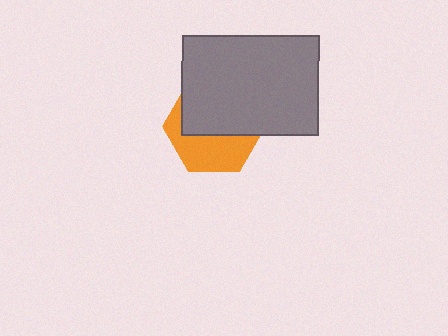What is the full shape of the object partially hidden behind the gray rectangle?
The partially hidden object is an orange hexagon.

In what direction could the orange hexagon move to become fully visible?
The orange hexagon could move down. That would shift it out from behind the gray rectangle entirely.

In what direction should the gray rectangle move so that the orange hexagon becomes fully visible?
The gray rectangle should move up. That is the shortest direction to clear the overlap and leave the orange hexagon fully visible.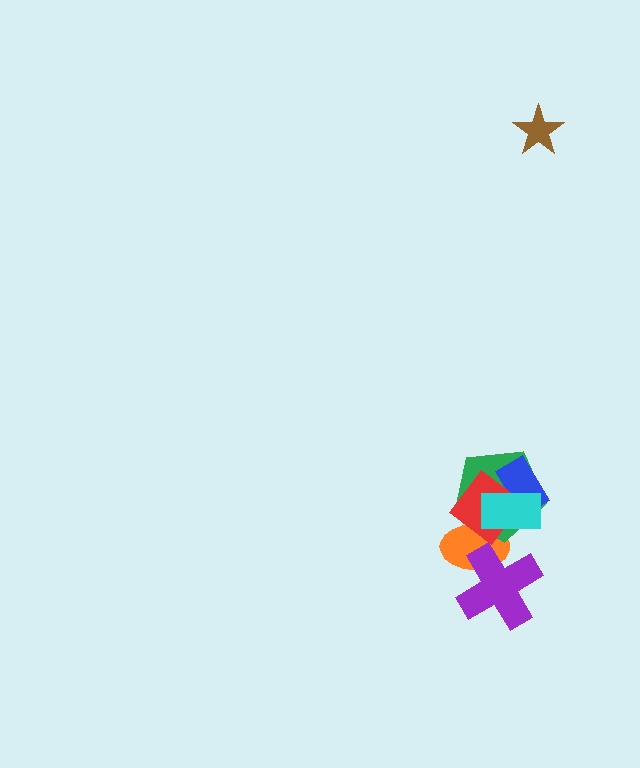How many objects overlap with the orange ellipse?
4 objects overlap with the orange ellipse.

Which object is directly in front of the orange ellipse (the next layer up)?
The green pentagon is directly in front of the orange ellipse.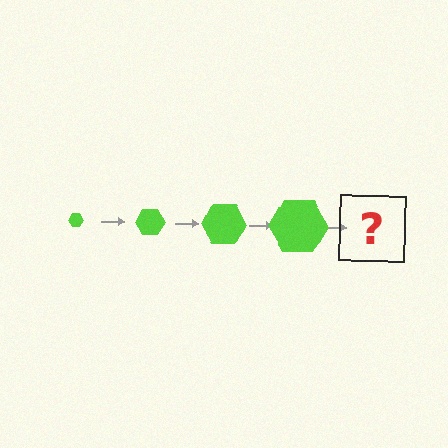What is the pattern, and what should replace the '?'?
The pattern is that the hexagon gets progressively larger each step. The '?' should be a lime hexagon, larger than the previous one.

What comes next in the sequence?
The next element should be a lime hexagon, larger than the previous one.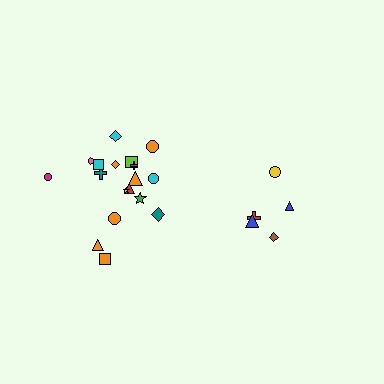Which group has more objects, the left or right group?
The left group.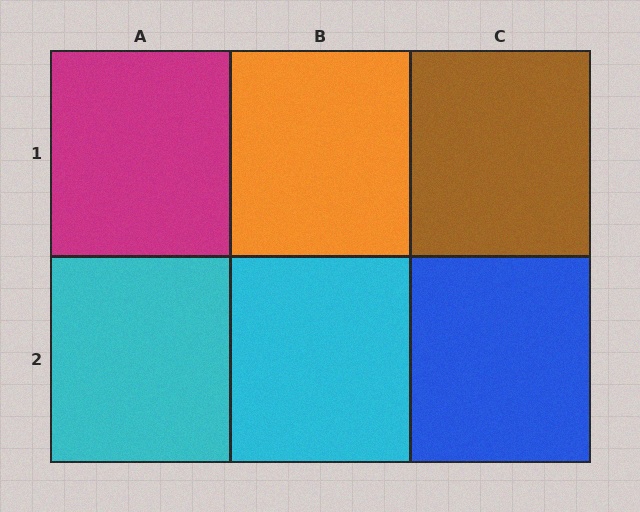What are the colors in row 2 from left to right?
Cyan, cyan, blue.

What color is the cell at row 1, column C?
Brown.